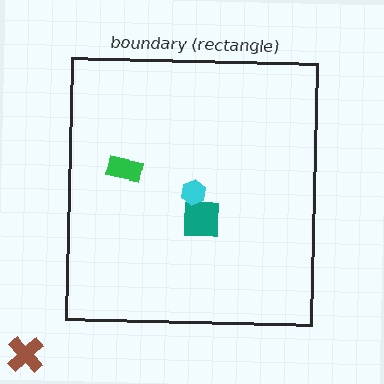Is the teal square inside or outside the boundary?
Inside.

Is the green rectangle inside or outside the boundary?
Inside.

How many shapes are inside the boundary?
3 inside, 1 outside.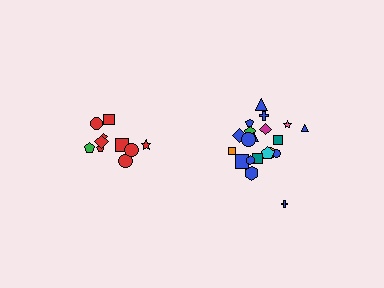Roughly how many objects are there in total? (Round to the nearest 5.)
Roughly 30 objects in total.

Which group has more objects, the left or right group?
The right group.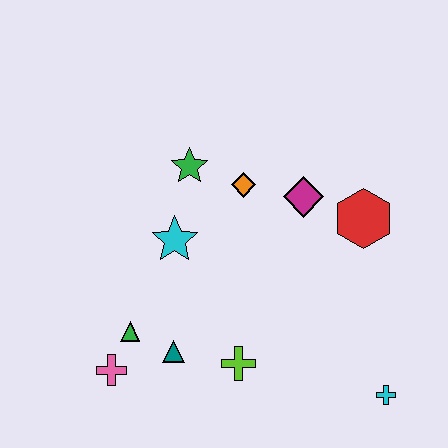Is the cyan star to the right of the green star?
No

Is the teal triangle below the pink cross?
No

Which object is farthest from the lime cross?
The green star is farthest from the lime cross.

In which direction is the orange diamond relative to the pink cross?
The orange diamond is above the pink cross.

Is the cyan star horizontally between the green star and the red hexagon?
No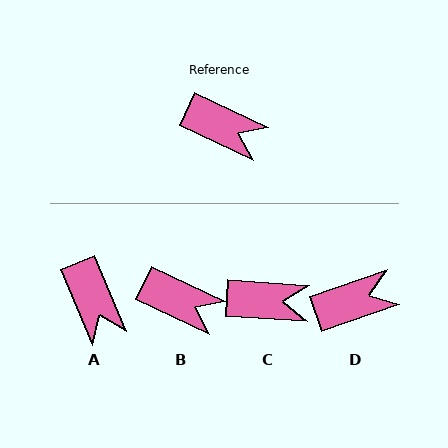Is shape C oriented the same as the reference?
No, it is off by about 21 degrees.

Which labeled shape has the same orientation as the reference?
B.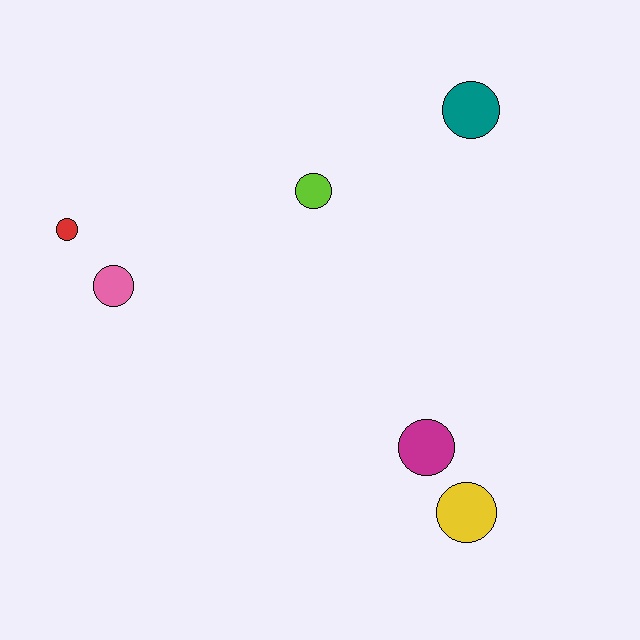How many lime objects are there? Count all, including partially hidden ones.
There is 1 lime object.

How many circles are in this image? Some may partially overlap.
There are 6 circles.